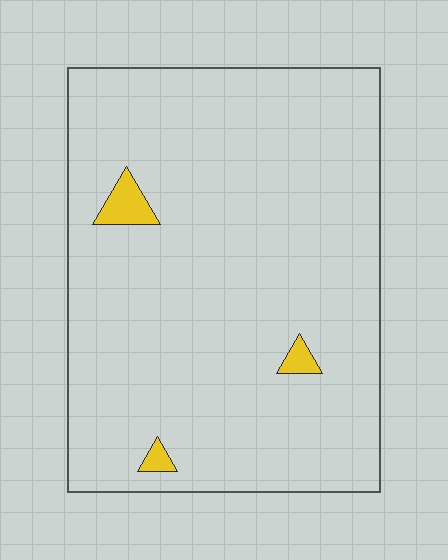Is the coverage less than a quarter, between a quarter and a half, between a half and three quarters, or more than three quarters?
Less than a quarter.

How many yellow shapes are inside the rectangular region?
3.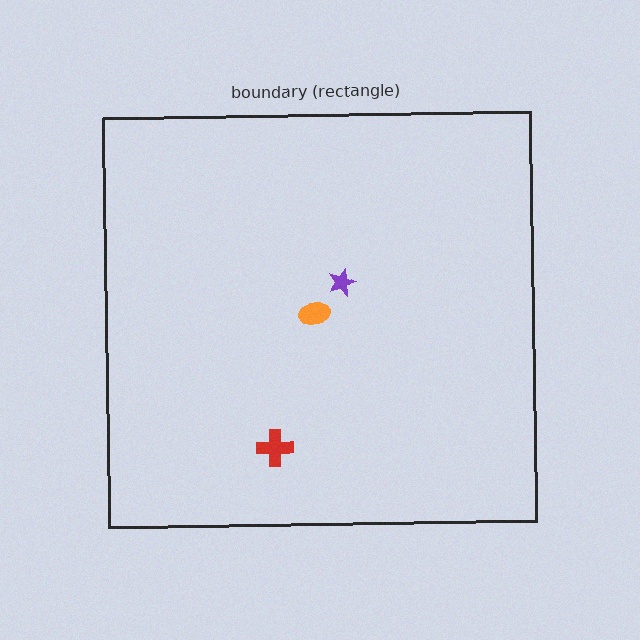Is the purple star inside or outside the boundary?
Inside.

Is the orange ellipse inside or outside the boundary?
Inside.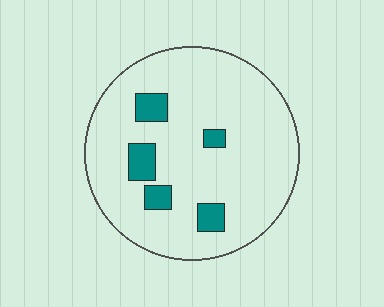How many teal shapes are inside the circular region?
5.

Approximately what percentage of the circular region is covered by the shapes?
Approximately 10%.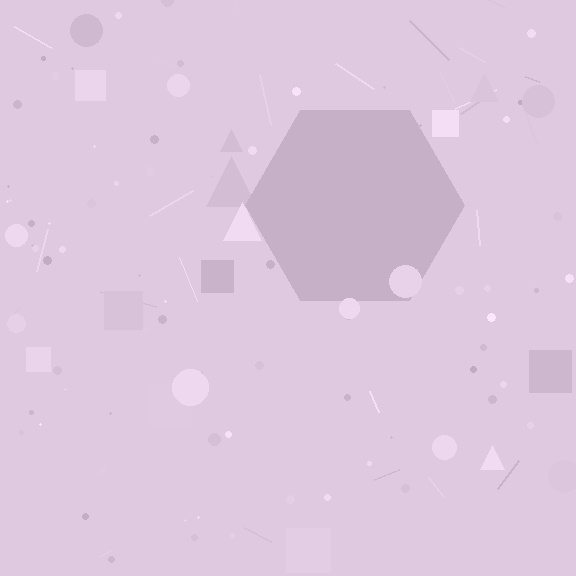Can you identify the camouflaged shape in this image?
The camouflaged shape is a hexagon.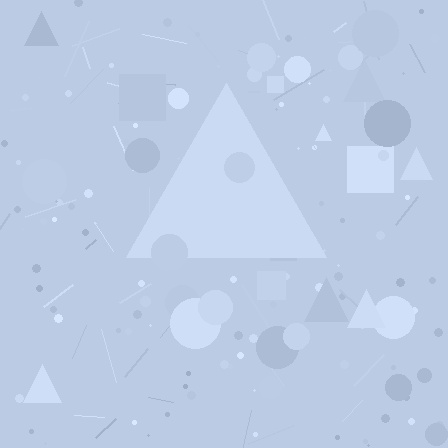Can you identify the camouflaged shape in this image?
The camouflaged shape is a triangle.